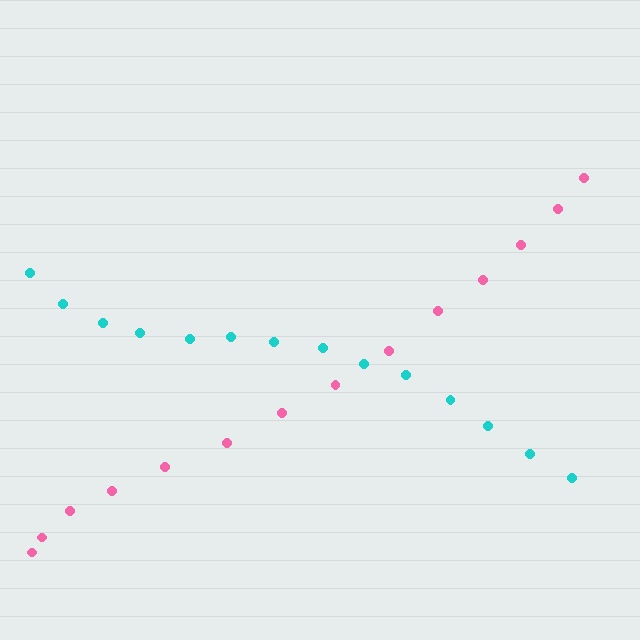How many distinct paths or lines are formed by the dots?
There are 2 distinct paths.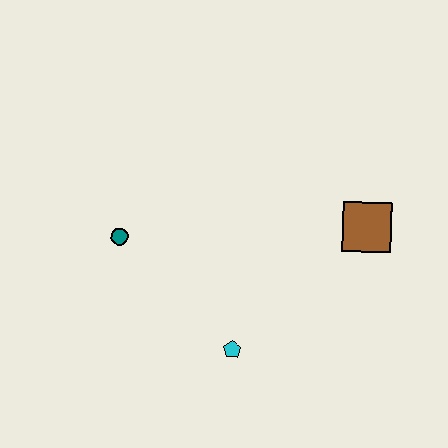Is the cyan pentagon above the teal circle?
No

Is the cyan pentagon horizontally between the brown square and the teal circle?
Yes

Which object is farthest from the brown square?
The teal circle is farthest from the brown square.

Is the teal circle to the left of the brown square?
Yes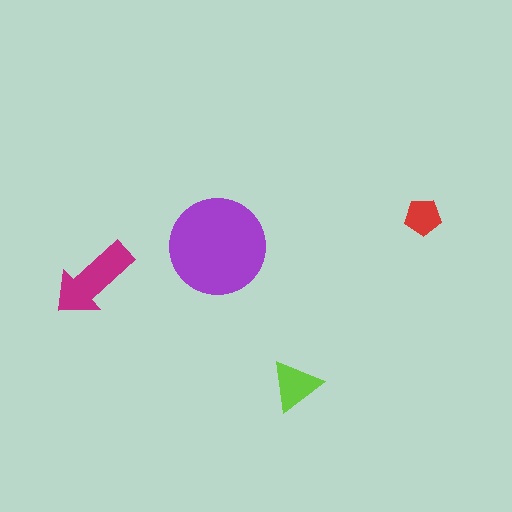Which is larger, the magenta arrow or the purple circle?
The purple circle.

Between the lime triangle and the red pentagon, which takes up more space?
The lime triangle.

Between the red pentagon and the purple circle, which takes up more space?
The purple circle.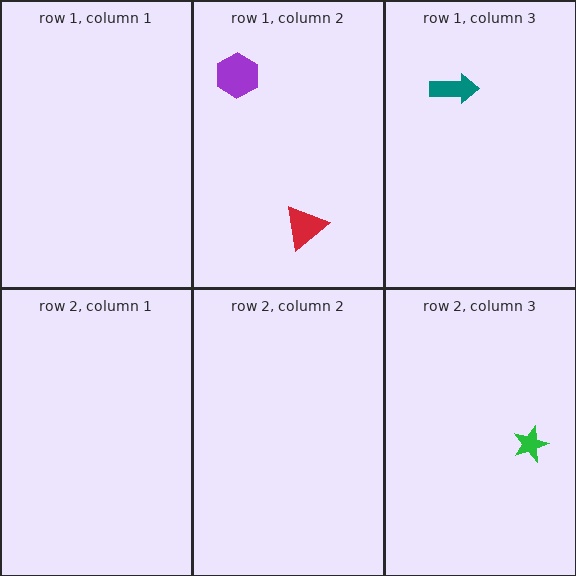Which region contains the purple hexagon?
The row 1, column 2 region.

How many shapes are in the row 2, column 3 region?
1.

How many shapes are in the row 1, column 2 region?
2.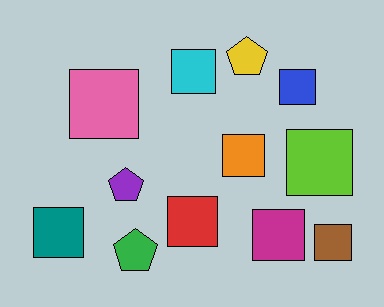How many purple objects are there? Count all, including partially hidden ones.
There is 1 purple object.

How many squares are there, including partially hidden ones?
There are 9 squares.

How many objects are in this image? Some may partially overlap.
There are 12 objects.